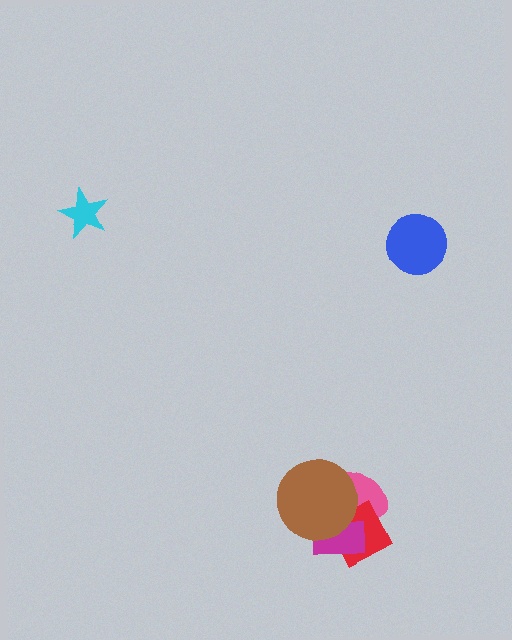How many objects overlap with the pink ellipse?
3 objects overlap with the pink ellipse.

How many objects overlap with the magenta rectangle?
3 objects overlap with the magenta rectangle.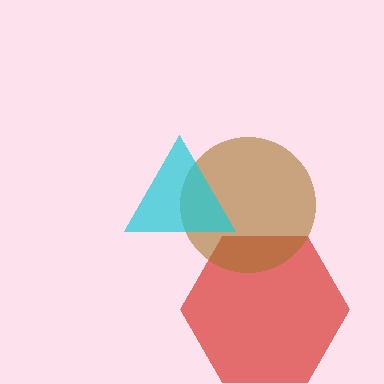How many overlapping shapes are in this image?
There are 3 overlapping shapes in the image.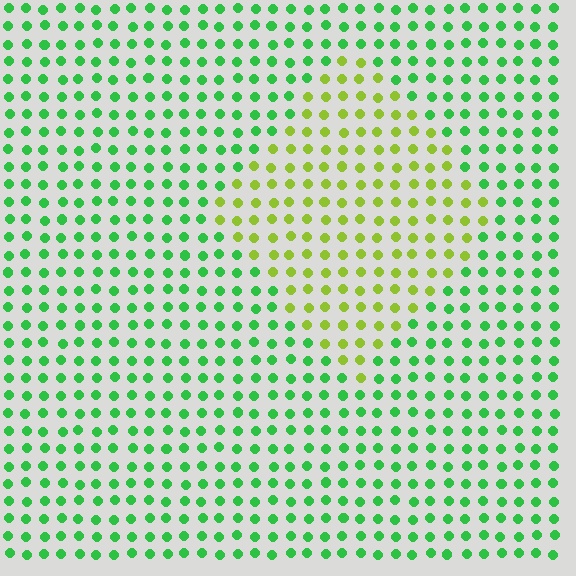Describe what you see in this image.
The image is filled with small green elements in a uniform arrangement. A diamond-shaped region is visible where the elements are tinted to a slightly different hue, forming a subtle color boundary.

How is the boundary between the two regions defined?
The boundary is defined purely by a slight shift in hue (about 48 degrees). Spacing, size, and orientation are identical on both sides.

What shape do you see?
I see a diamond.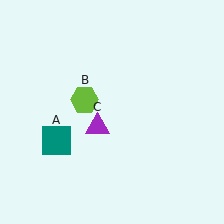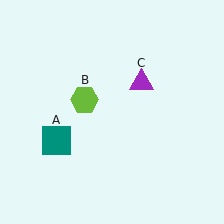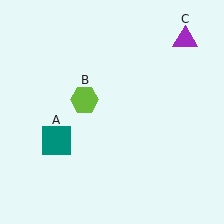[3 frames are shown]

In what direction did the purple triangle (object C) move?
The purple triangle (object C) moved up and to the right.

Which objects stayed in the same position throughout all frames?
Teal square (object A) and lime hexagon (object B) remained stationary.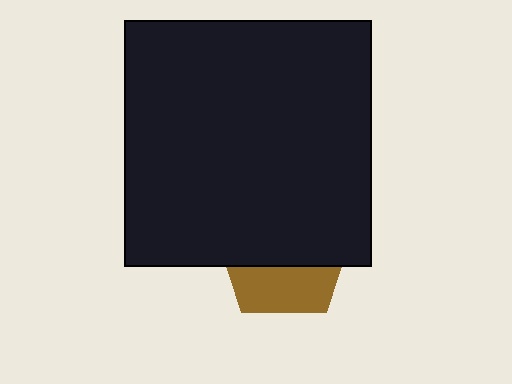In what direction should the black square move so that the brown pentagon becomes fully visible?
The black square should move up. That is the shortest direction to clear the overlap and leave the brown pentagon fully visible.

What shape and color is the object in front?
The object in front is a black square.